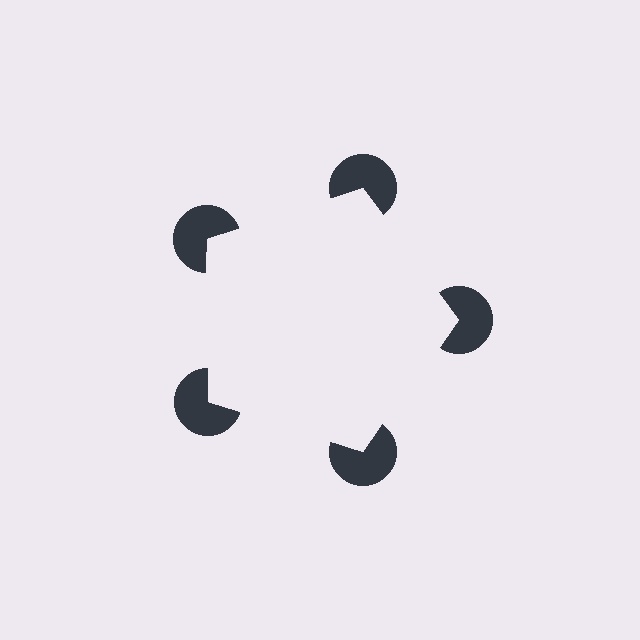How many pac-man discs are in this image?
There are 5 — one at each vertex of the illusory pentagon.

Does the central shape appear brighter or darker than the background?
It typically appears slightly brighter than the background, even though no actual brightness change is drawn.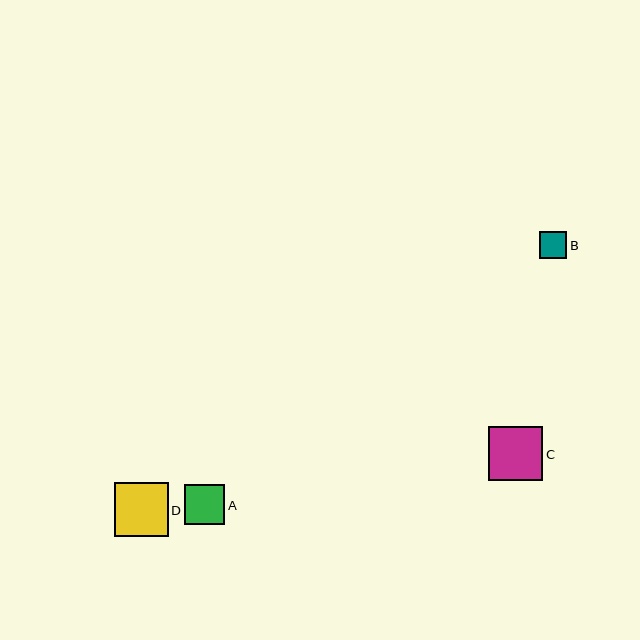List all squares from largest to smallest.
From largest to smallest: C, D, A, B.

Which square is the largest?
Square C is the largest with a size of approximately 55 pixels.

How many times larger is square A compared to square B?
Square A is approximately 1.5 times the size of square B.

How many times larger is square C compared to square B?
Square C is approximately 2.0 times the size of square B.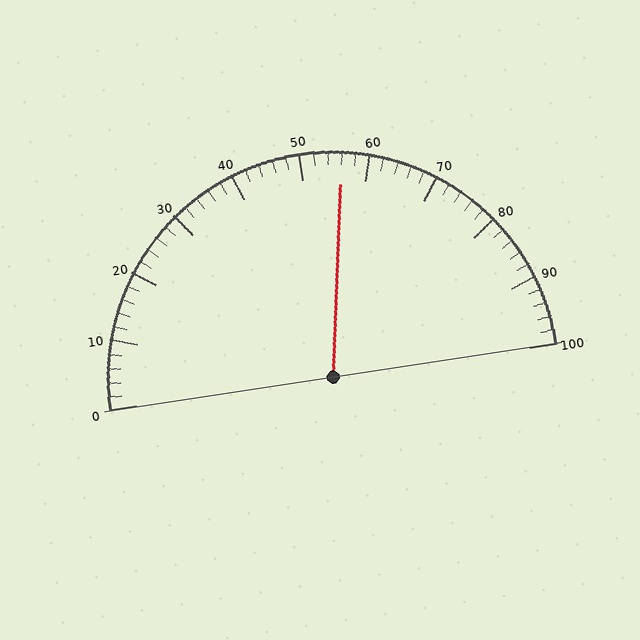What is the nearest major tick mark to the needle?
The nearest major tick mark is 60.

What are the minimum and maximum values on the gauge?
The gauge ranges from 0 to 100.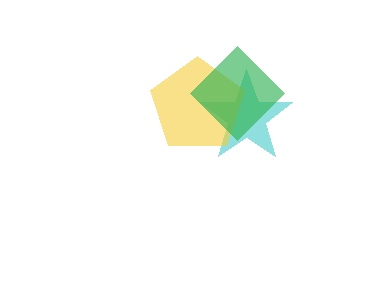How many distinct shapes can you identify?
There are 3 distinct shapes: a cyan star, a yellow pentagon, a green diamond.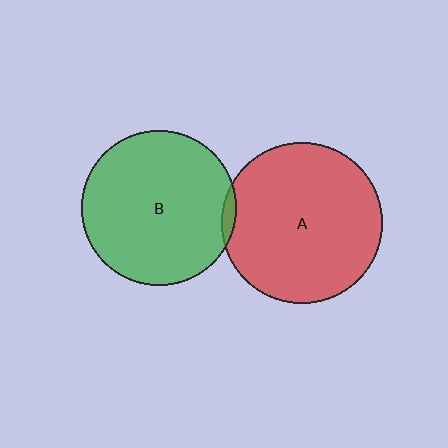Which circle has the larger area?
Circle A (red).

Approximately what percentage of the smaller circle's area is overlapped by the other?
Approximately 5%.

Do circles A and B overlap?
Yes.